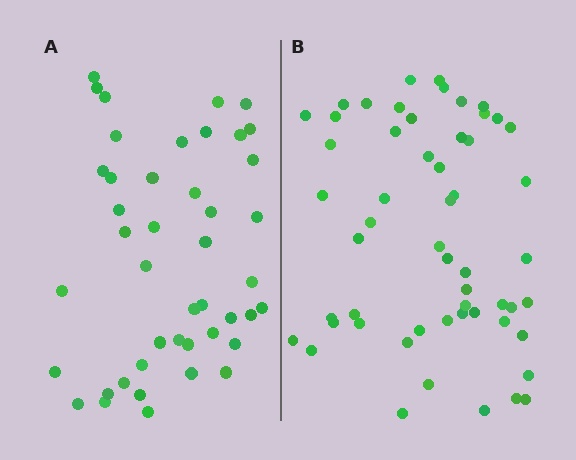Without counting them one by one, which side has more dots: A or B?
Region B (the right region) has more dots.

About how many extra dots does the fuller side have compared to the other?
Region B has roughly 12 or so more dots than region A.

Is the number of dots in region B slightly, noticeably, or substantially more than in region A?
Region B has noticeably more, but not dramatically so. The ratio is roughly 1.2 to 1.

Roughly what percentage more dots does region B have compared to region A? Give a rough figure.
About 25% more.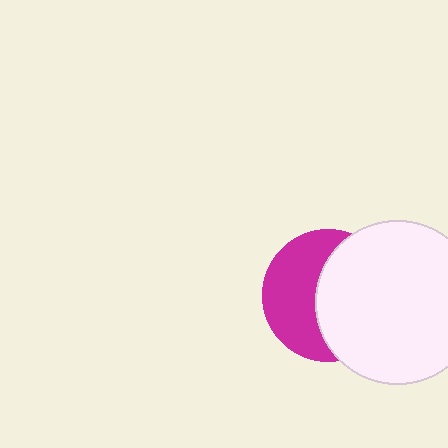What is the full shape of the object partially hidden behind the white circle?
The partially hidden object is a magenta circle.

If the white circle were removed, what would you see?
You would see the complete magenta circle.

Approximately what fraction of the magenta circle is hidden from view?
Roughly 52% of the magenta circle is hidden behind the white circle.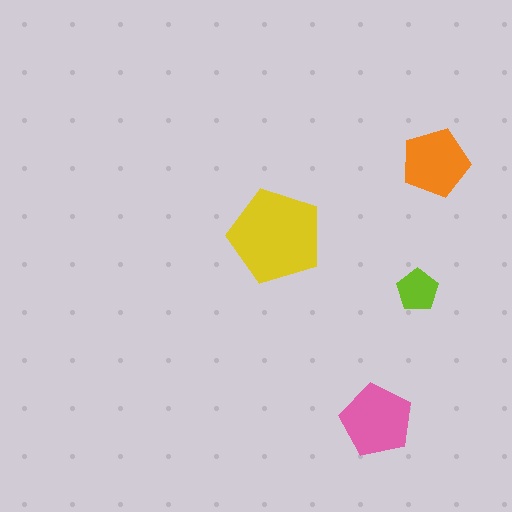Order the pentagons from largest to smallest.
the yellow one, the pink one, the orange one, the lime one.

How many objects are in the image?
There are 4 objects in the image.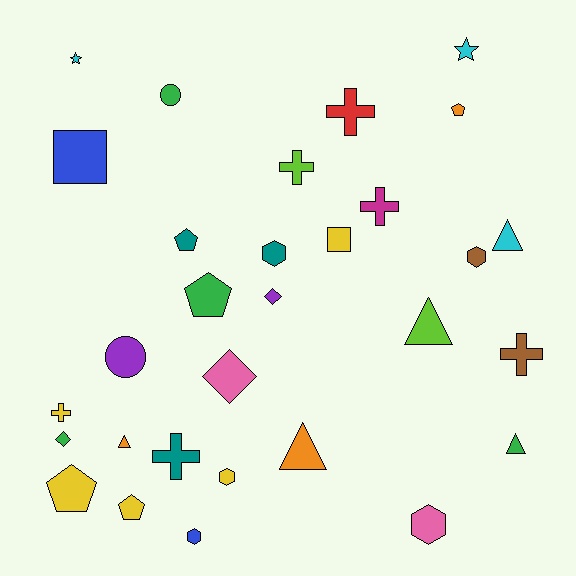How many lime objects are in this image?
There are 2 lime objects.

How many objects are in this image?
There are 30 objects.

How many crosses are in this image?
There are 6 crosses.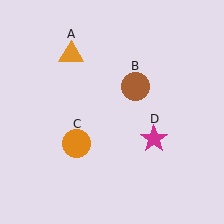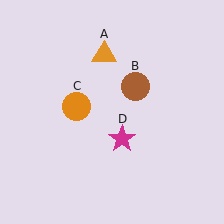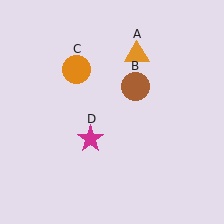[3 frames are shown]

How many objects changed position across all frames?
3 objects changed position: orange triangle (object A), orange circle (object C), magenta star (object D).